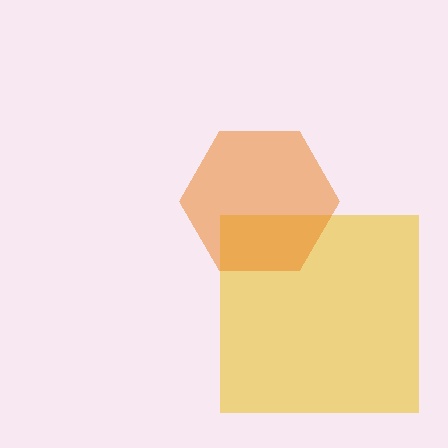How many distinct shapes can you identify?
There are 2 distinct shapes: a yellow square, an orange hexagon.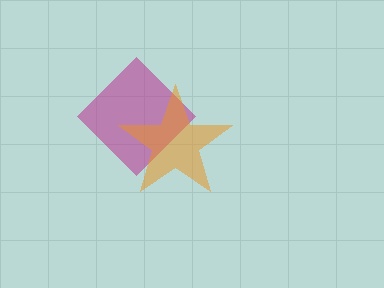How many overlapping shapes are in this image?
There are 2 overlapping shapes in the image.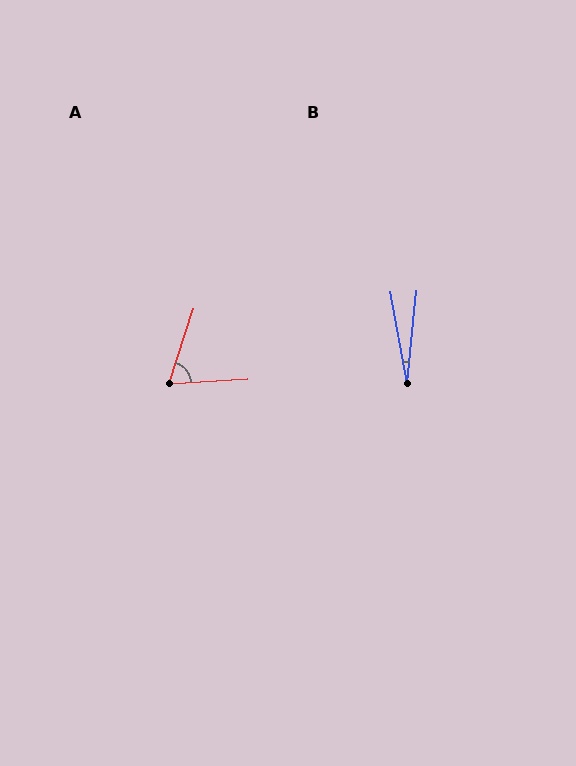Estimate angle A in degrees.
Approximately 69 degrees.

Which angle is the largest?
A, at approximately 69 degrees.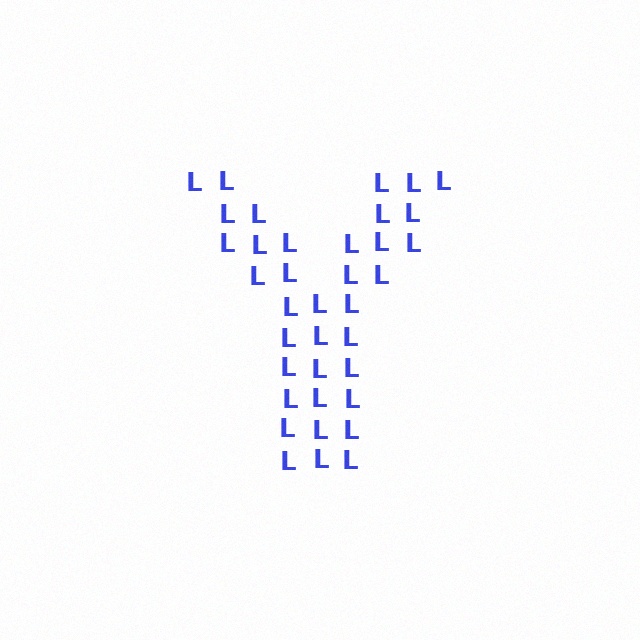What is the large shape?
The large shape is the letter Y.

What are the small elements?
The small elements are letter L's.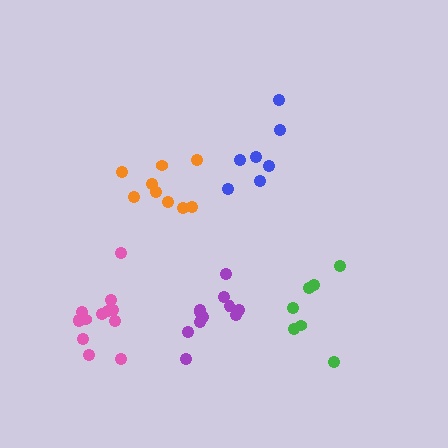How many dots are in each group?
Group 1: 7 dots, Group 2: 9 dots, Group 3: 13 dots, Group 4: 11 dots, Group 5: 7 dots (47 total).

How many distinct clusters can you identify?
There are 5 distinct clusters.